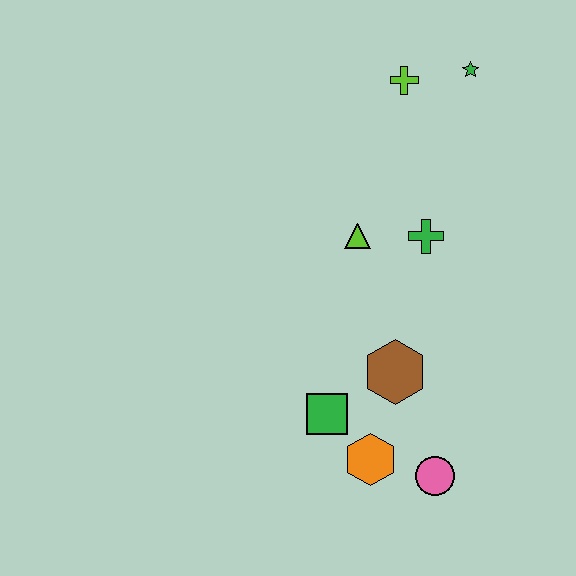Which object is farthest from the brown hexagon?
The green star is farthest from the brown hexagon.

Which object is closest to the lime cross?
The green star is closest to the lime cross.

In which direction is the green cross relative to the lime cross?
The green cross is below the lime cross.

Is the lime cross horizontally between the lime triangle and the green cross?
Yes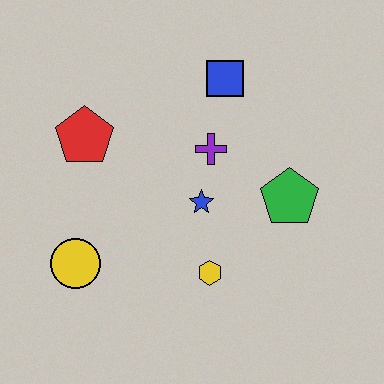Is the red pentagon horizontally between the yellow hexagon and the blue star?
No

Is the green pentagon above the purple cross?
No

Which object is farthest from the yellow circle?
The blue square is farthest from the yellow circle.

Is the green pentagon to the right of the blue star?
Yes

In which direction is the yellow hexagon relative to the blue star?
The yellow hexagon is below the blue star.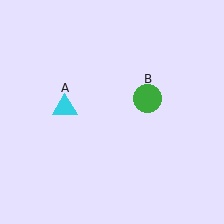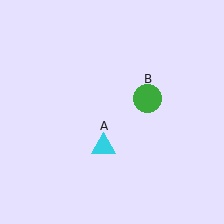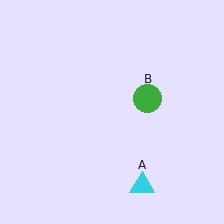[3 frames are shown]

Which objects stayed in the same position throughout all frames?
Green circle (object B) remained stationary.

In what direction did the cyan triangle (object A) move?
The cyan triangle (object A) moved down and to the right.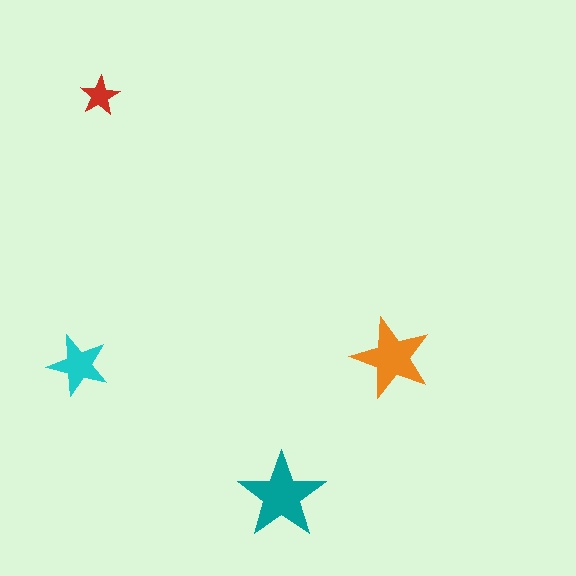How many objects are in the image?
There are 4 objects in the image.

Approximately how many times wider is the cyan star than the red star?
About 1.5 times wider.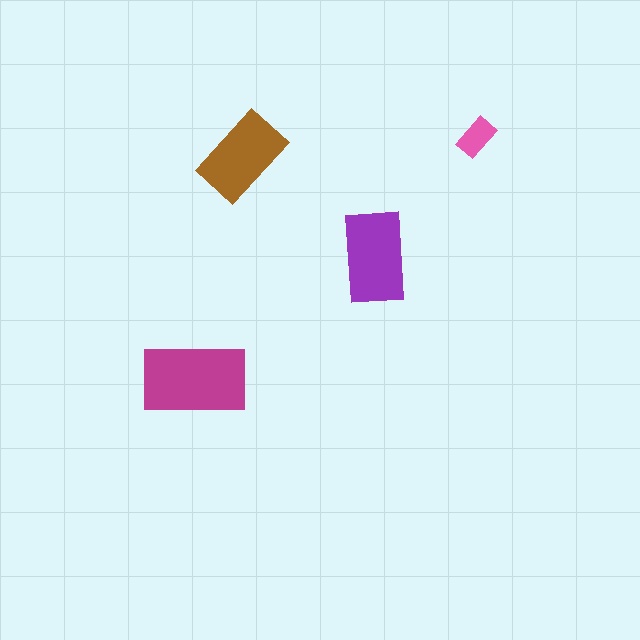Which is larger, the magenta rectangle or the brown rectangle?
The magenta one.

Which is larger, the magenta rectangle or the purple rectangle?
The magenta one.